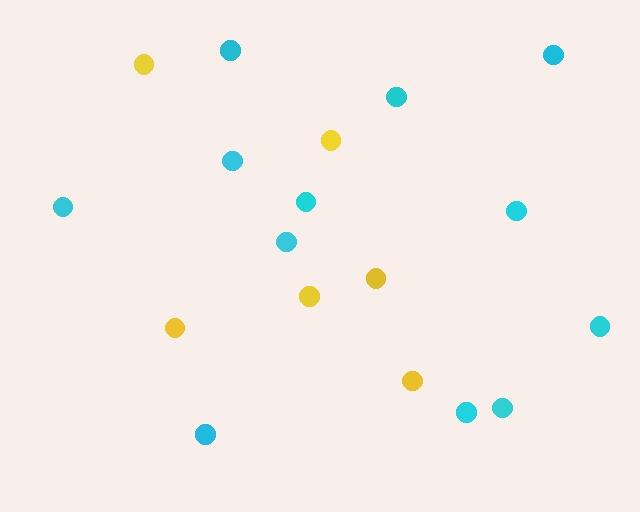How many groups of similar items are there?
There are 2 groups: one group of yellow circles (6) and one group of cyan circles (12).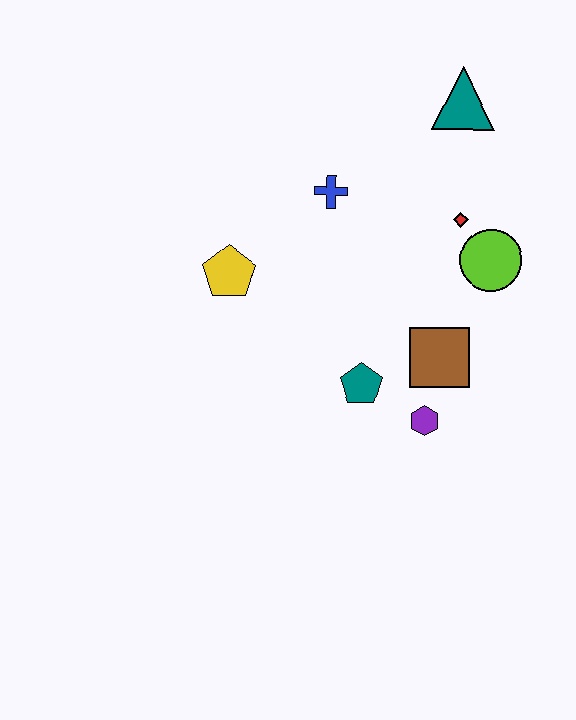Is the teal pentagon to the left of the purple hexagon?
Yes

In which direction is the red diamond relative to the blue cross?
The red diamond is to the right of the blue cross.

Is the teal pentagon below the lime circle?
Yes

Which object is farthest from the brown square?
The teal triangle is farthest from the brown square.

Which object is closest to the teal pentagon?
The purple hexagon is closest to the teal pentagon.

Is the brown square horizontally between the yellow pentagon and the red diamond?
Yes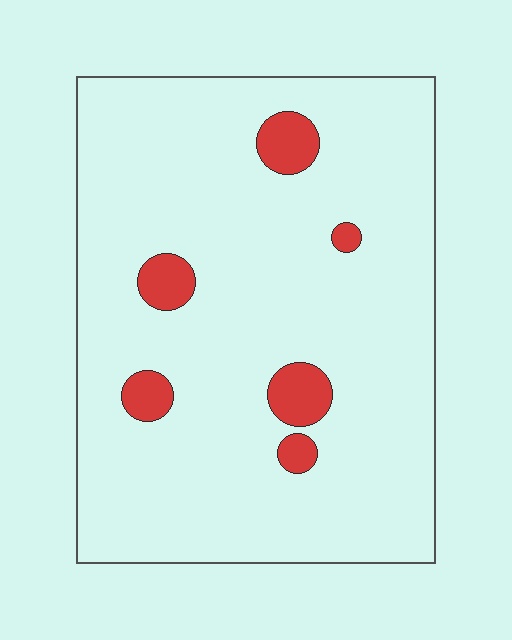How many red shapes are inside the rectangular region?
6.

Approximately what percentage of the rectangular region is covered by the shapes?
Approximately 10%.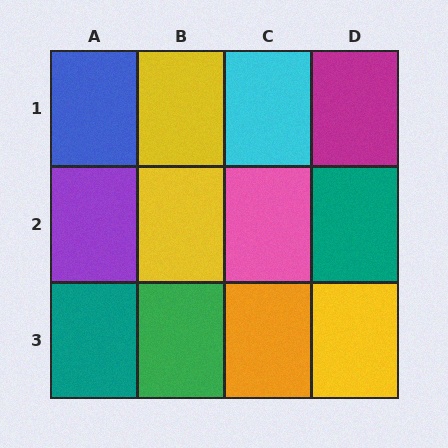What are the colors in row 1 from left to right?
Blue, yellow, cyan, magenta.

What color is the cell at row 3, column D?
Yellow.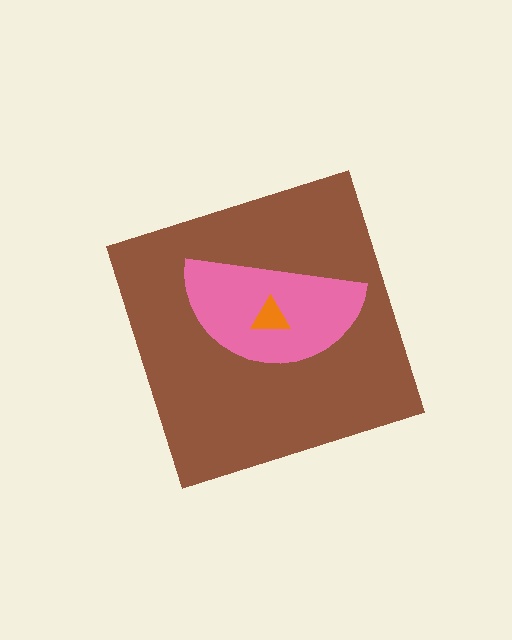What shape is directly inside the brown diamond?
The pink semicircle.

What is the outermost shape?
The brown diamond.